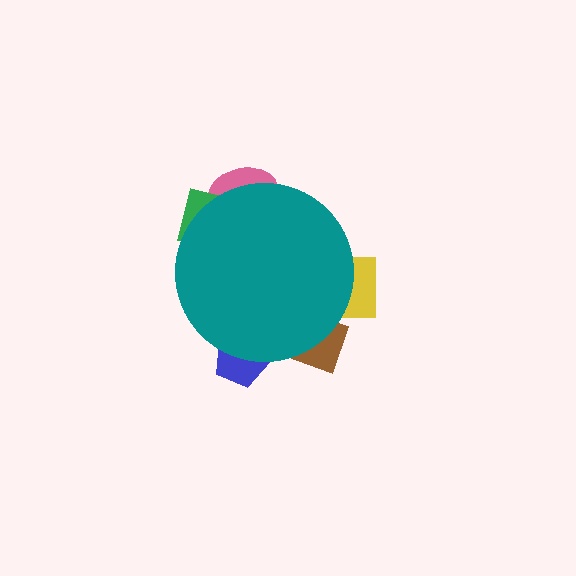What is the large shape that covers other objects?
A teal circle.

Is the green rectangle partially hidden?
Yes, the green rectangle is partially hidden behind the teal circle.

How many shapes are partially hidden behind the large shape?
5 shapes are partially hidden.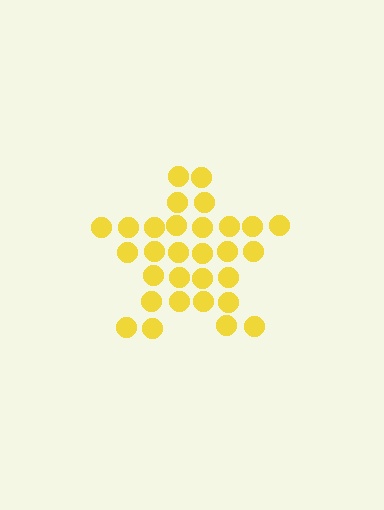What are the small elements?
The small elements are circles.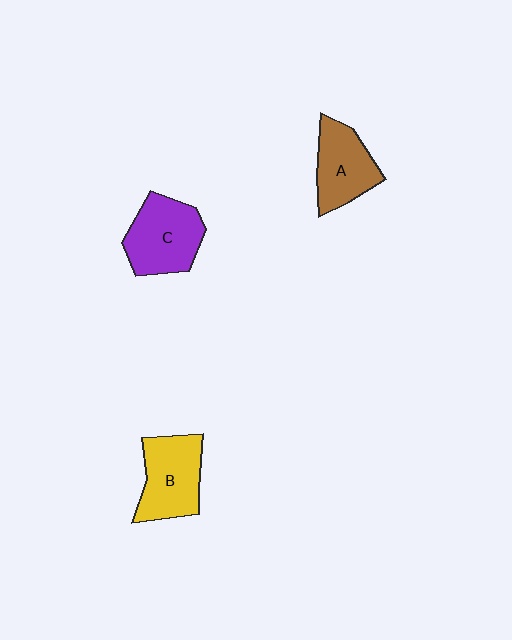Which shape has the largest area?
Shape C (purple).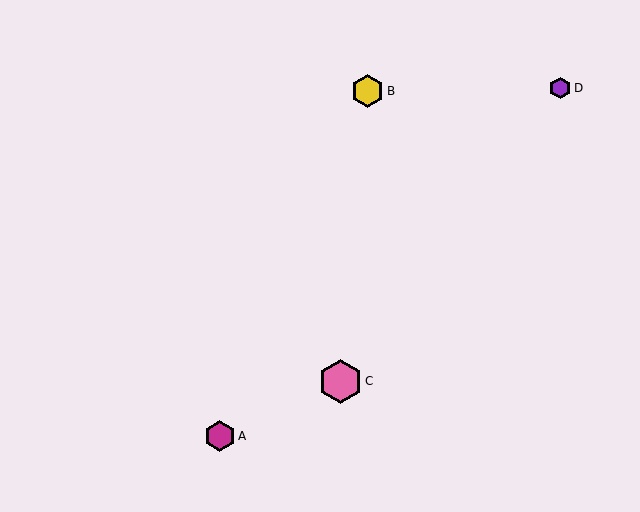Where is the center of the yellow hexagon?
The center of the yellow hexagon is at (367, 91).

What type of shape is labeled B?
Shape B is a yellow hexagon.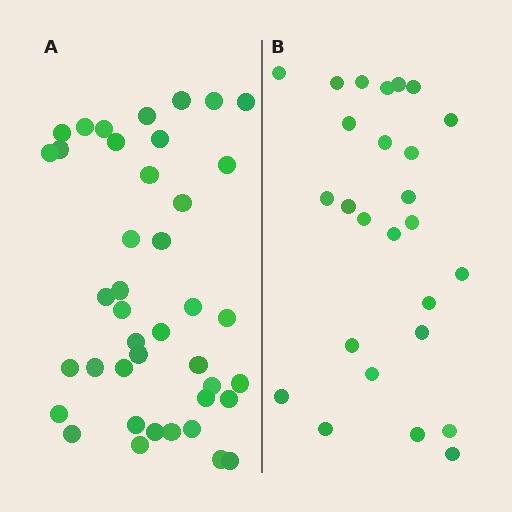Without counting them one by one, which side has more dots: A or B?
Region A (the left region) has more dots.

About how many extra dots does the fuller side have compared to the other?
Region A has approximately 15 more dots than region B.